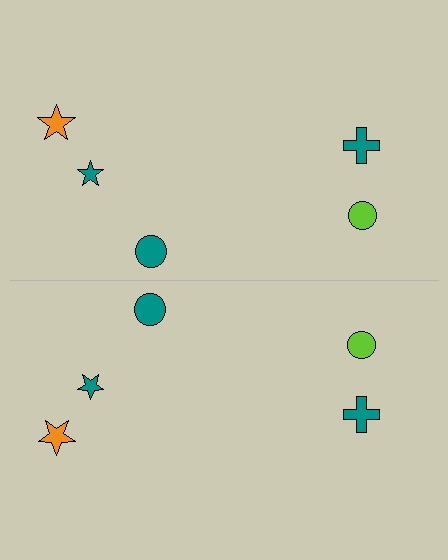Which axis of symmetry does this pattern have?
The pattern has a horizontal axis of symmetry running through the center of the image.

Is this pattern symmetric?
Yes, this pattern has bilateral (reflection) symmetry.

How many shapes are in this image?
There are 10 shapes in this image.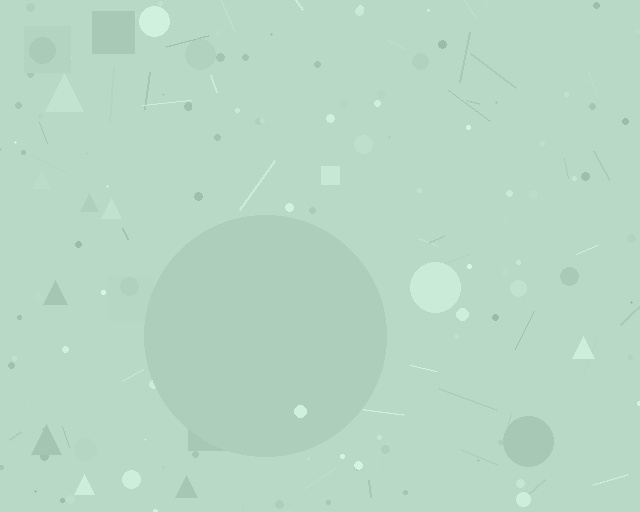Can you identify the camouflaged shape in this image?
The camouflaged shape is a circle.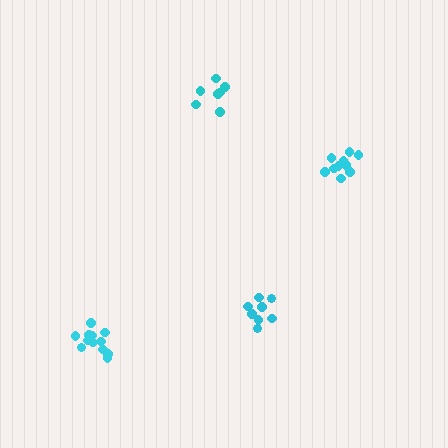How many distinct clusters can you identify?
There are 4 distinct clusters.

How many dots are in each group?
Group 1: 8 dots, Group 2: 10 dots, Group 3: 7 dots, Group 4: 12 dots (37 total).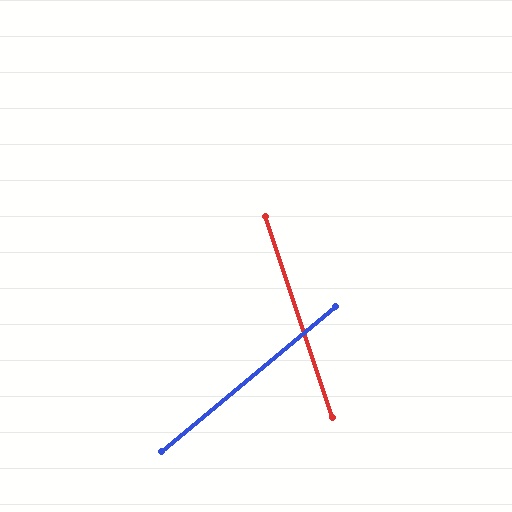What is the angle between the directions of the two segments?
Approximately 69 degrees.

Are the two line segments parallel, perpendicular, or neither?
Neither parallel nor perpendicular — they differ by about 69°.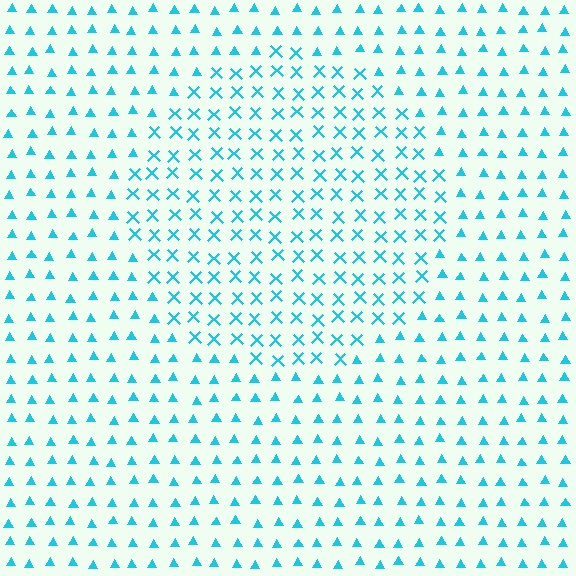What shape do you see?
I see a circle.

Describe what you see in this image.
The image is filled with small cyan elements arranged in a uniform grid. A circle-shaped region contains X marks, while the surrounding area contains triangles. The boundary is defined purely by the change in element shape.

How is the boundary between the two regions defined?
The boundary is defined by a change in element shape: X marks inside vs. triangles outside. All elements share the same color and spacing.